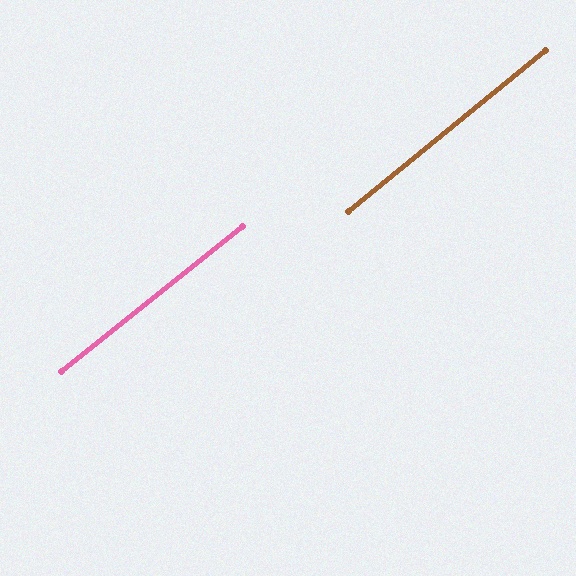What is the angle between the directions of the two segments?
Approximately 1 degree.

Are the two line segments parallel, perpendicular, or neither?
Parallel — their directions differ by only 0.6°.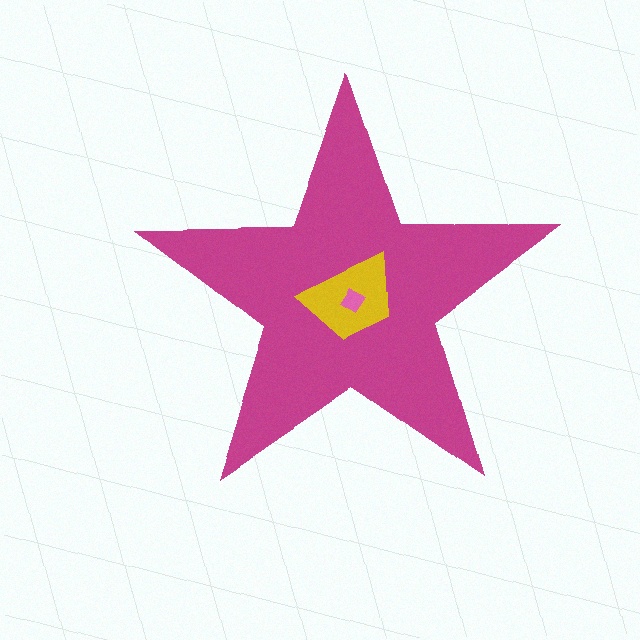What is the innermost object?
The pink diamond.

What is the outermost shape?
The magenta star.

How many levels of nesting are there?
3.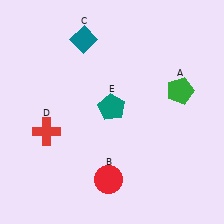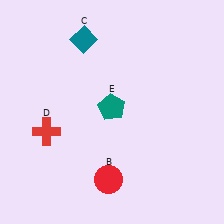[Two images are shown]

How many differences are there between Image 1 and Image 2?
There is 1 difference between the two images.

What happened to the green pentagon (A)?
The green pentagon (A) was removed in Image 2. It was in the top-right area of Image 1.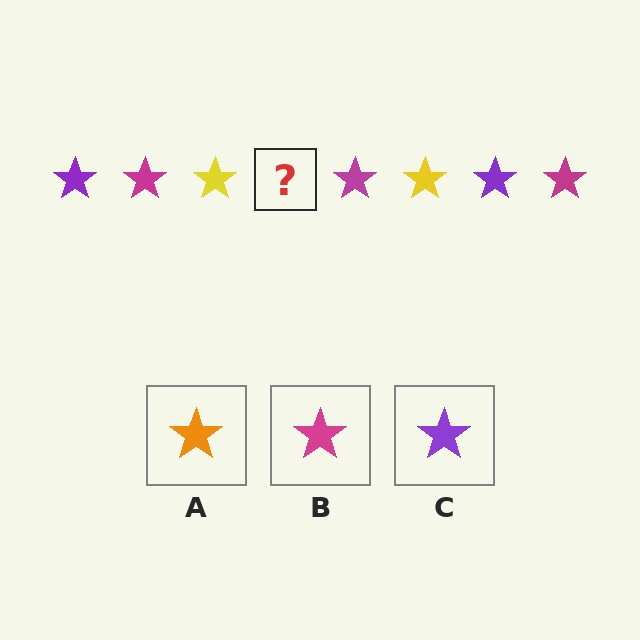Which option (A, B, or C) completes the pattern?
C.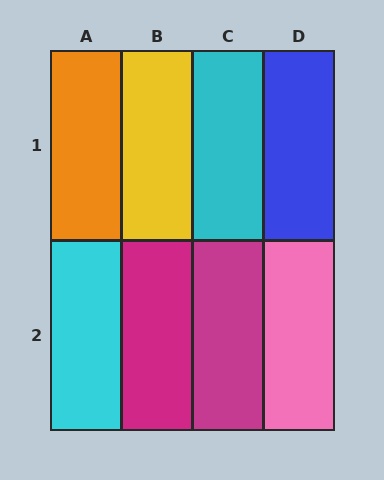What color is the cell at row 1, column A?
Orange.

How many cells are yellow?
1 cell is yellow.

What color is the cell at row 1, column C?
Cyan.